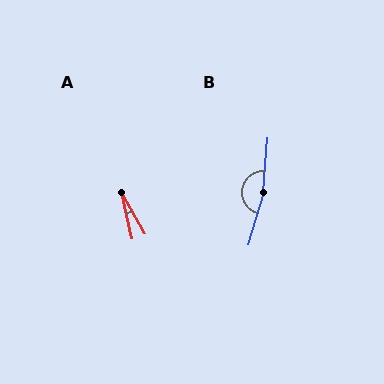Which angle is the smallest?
A, at approximately 16 degrees.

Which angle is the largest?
B, at approximately 168 degrees.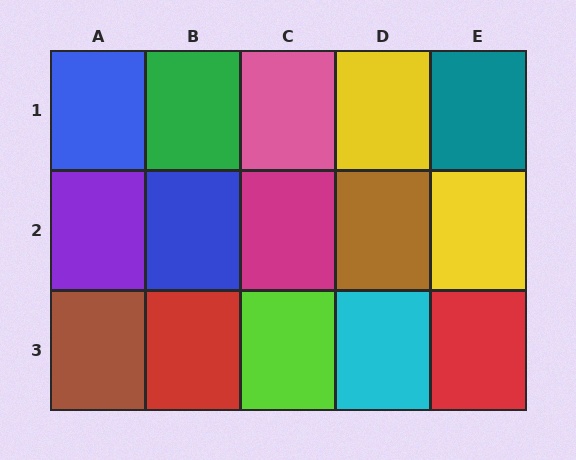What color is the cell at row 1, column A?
Blue.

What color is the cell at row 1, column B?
Green.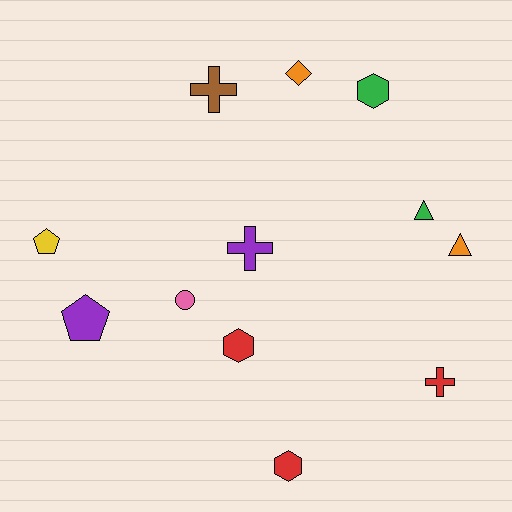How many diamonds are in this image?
There is 1 diamond.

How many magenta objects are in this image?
There are no magenta objects.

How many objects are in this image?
There are 12 objects.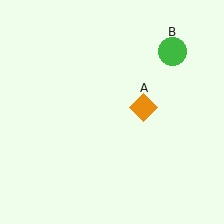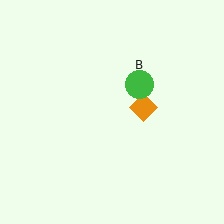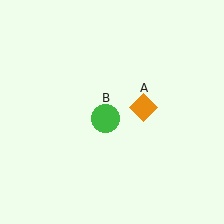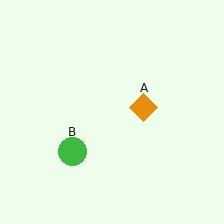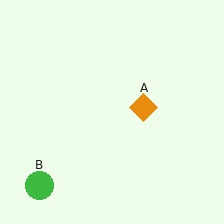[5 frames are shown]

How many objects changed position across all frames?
1 object changed position: green circle (object B).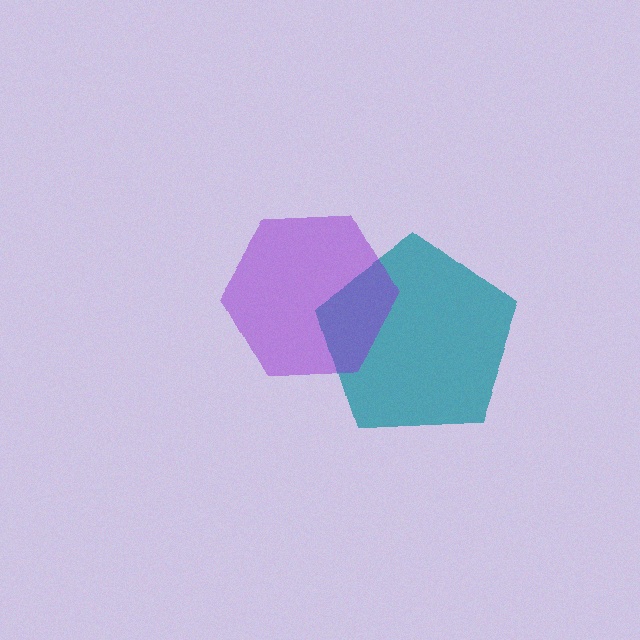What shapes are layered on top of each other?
The layered shapes are: a teal pentagon, a purple hexagon.